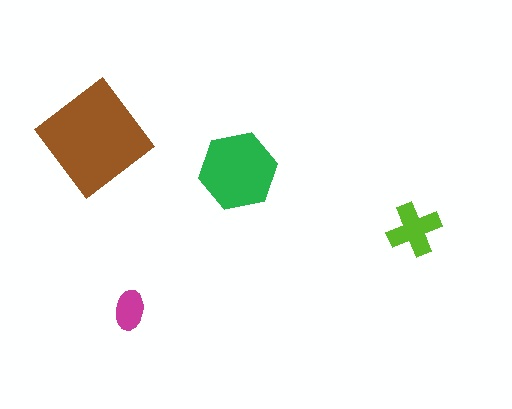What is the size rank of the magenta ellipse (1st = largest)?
4th.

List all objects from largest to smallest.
The brown diamond, the green hexagon, the lime cross, the magenta ellipse.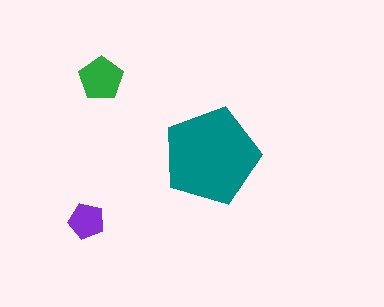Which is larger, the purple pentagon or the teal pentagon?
The teal one.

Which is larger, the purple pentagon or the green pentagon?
The green one.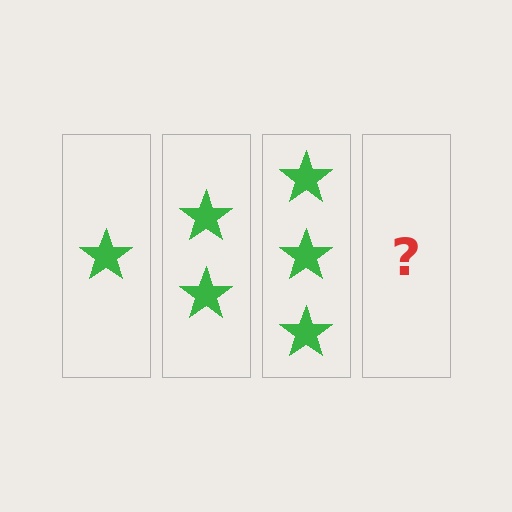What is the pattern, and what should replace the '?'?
The pattern is that each step adds one more star. The '?' should be 4 stars.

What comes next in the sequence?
The next element should be 4 stars.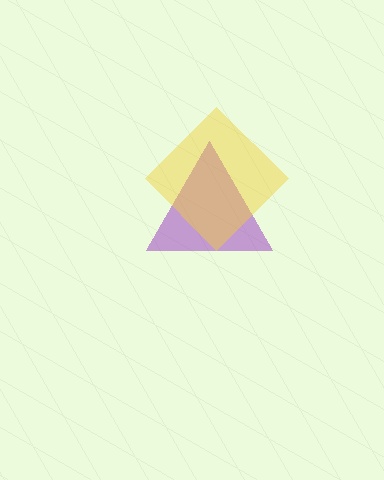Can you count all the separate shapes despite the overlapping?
Yes, there are 2 separate shapes.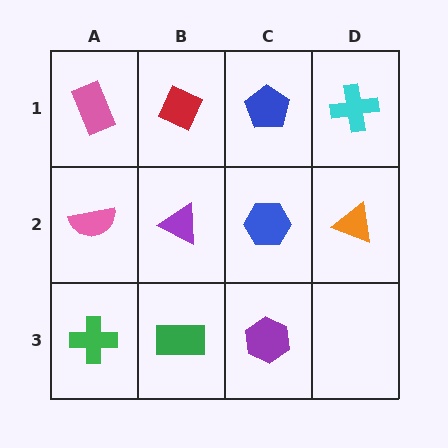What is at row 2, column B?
A purple triangle.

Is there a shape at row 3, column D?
No, that cell is empty.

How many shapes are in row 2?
4 shapes.